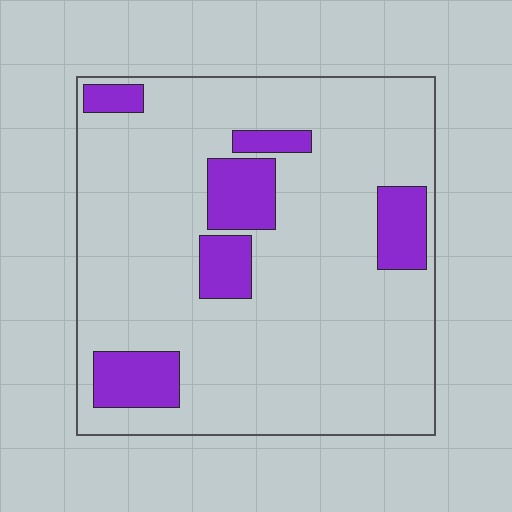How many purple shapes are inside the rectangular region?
6.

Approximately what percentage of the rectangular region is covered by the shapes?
Approximately 15%.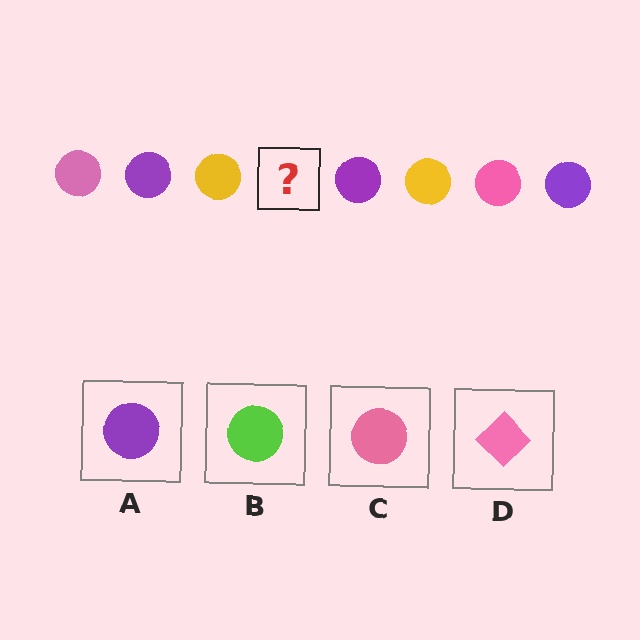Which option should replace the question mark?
Option C.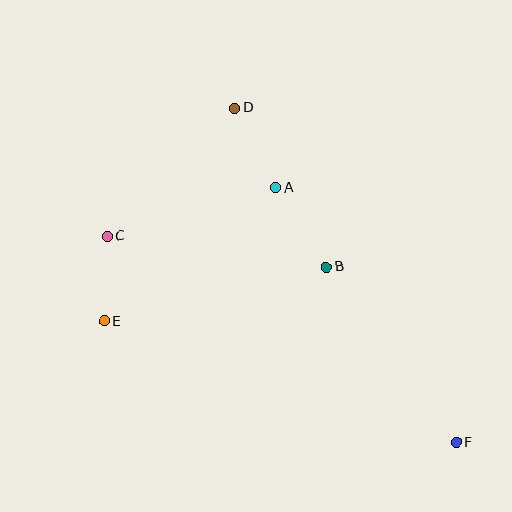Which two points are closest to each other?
Points C and E are closest to each other.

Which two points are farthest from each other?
Points C and F are farthest from each other.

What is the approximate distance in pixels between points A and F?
The distance between A and F is approximately 312 pixels.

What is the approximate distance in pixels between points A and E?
The distance between A and E is approximately 217 pixels.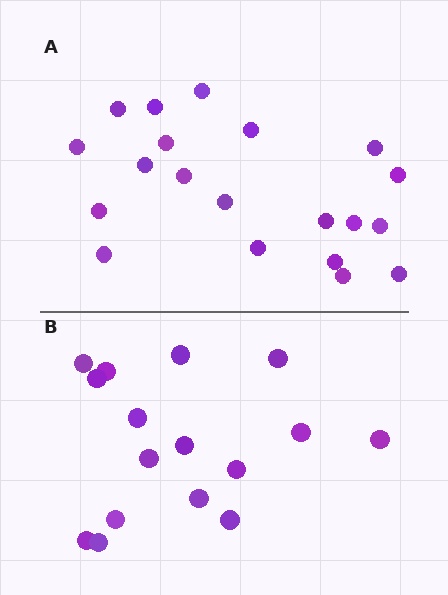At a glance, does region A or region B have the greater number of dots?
Region A (the top region) has more dots.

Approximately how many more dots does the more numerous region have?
Region A has about 4 more dots than region B.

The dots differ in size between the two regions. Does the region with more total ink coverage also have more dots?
No. Region B has more total ink coverage because its dots are larger, but region A actually contains more individual dots. Total area can be misleading — the number of items is what matters here.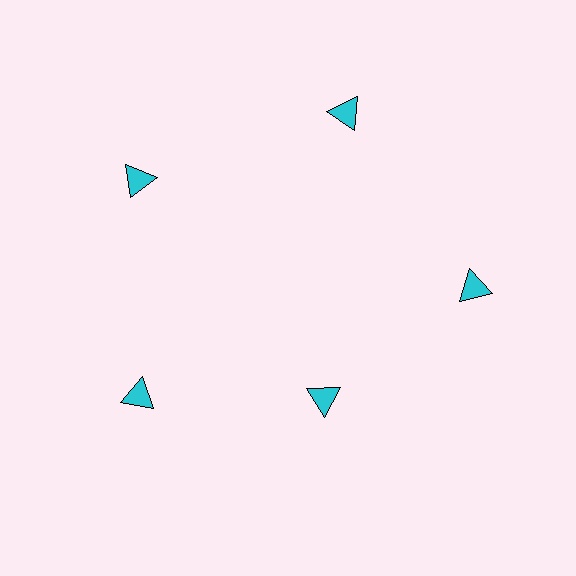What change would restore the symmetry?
The symmetry would be restored by moving it outward, back onto the ring so that all 5 triangles sit at equal angles and equal distance from the center.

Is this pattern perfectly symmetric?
No. The 5 cyan triangles are arranged in a ring, but one element near the 5 o'clock position is pulled inward toward the center, breaking the 5-fold rotational symmetry.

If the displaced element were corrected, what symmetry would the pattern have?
It would have 5-fold rotational symmetry — the pattern would map onto itself every 72 degrees.